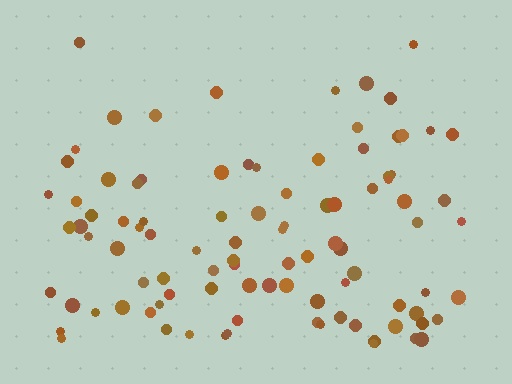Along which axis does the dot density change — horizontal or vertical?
Vertical.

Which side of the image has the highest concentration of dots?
The bottom.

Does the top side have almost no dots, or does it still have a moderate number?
Still a moderate number, just noticeably fewer than the bottom.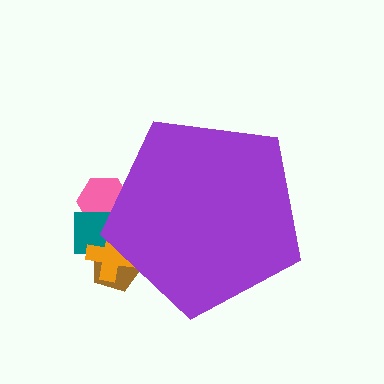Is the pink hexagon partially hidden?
Yes, the pink hexagon is partially hidden behind the purple pentagon.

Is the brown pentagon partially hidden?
Yes, the brown pentagon is partially hidden behind the purple pentagon.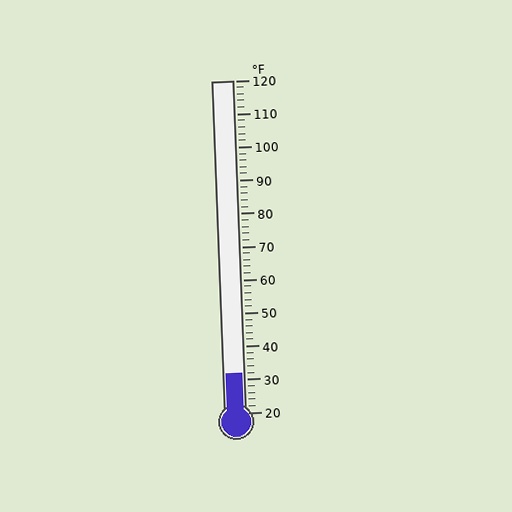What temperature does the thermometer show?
The thermometer shows approximately 32°F.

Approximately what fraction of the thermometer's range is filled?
The thermometer is filled to approximately 10% of its range.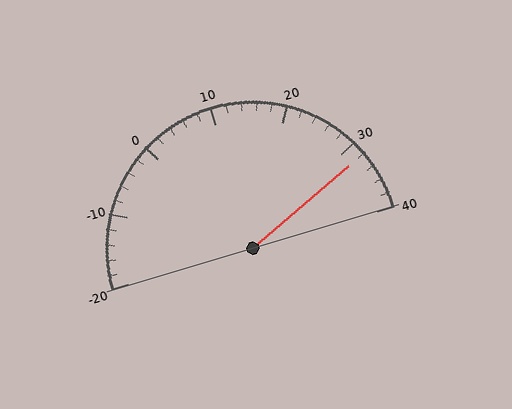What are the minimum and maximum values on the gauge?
The gauge ranges from -20 to 40.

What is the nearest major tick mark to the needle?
The nearest major tick mark is 30.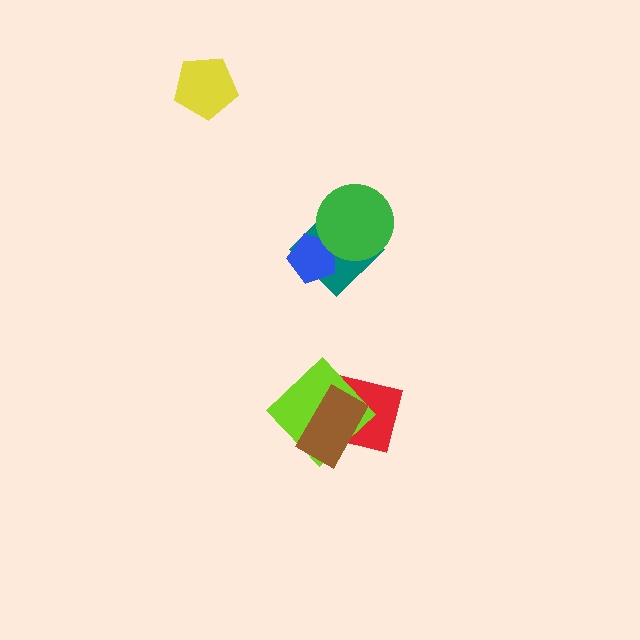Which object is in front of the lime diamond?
The brown rectangle is in front of the lime diamond.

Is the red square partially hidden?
Yes, it is partially covered by another shape.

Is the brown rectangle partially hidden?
No, no other shape covers it.